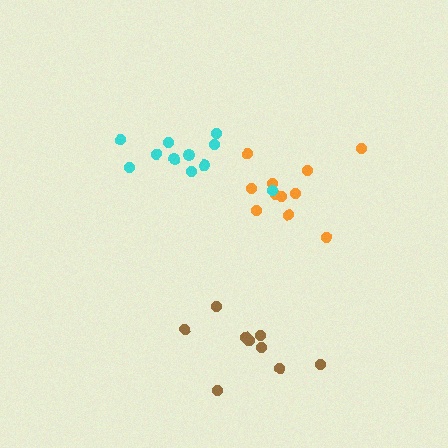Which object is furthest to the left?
The cyan cluster is leftmost.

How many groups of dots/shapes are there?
There are 3 groups.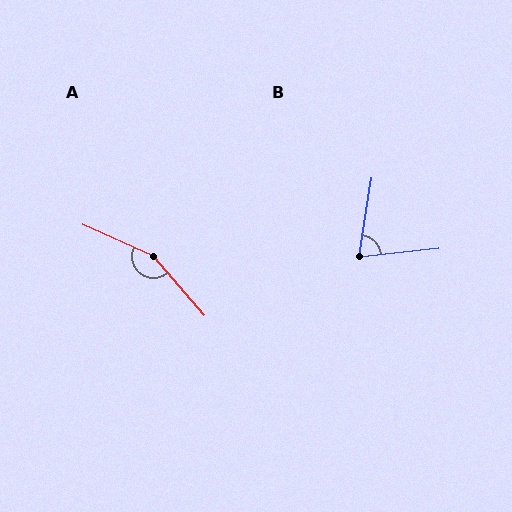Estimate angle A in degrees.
Approximately 155 degrees.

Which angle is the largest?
A, at approximately 155 degrees.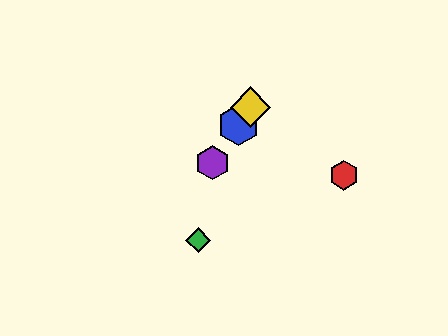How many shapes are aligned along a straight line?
3 shapes (the blue hexagon, the yellow diamond, the purple hexagon) are aligned along a straight line.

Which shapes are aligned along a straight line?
The blue hexagon, the yellow diamond, the purple hexagon are aligned along a straight line.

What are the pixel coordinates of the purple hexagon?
The purple hexagon is at (213, 163).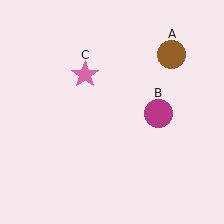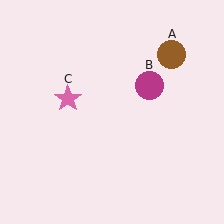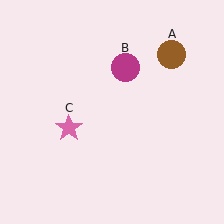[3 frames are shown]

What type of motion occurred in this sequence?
The magenta circle (object B), pink star (object C) rotated counterclockwise around the center of the scene.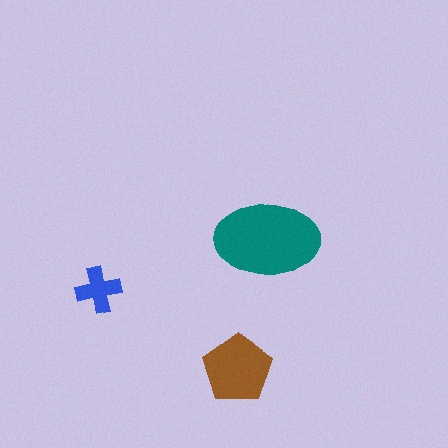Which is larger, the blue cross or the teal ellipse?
The teal ellipse.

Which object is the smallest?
The blue cross.